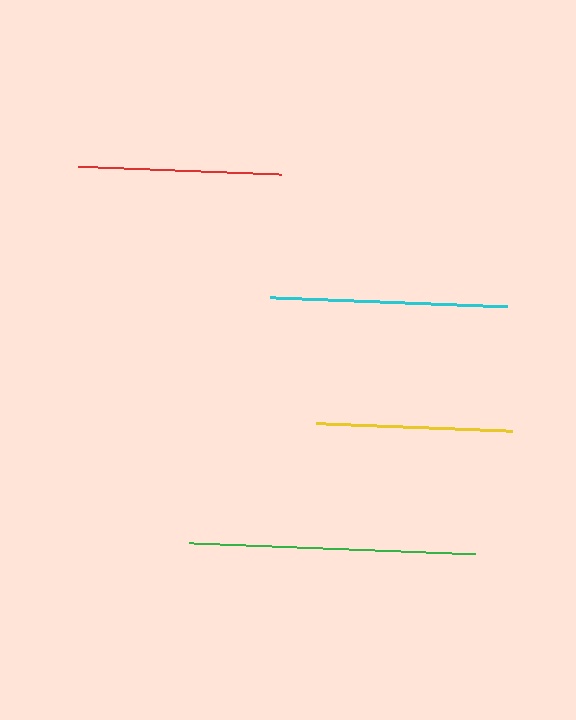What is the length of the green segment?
The green segment is approximately 286 pixels long.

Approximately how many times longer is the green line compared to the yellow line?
The green line is approximately 1.4 times the length of the yellow line.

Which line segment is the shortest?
The yellow line is the shortest at approximately 197 pixels.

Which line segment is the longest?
The green line is the longest at approximately 286 pixels.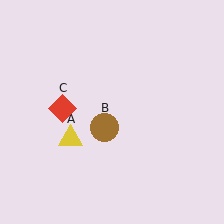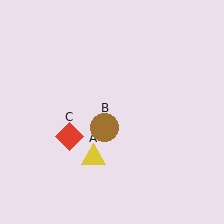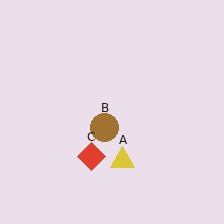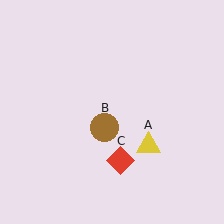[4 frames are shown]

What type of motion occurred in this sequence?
The yellow triangle (object A), red diamond (object C) rotated counterclockwise around the center of the scene.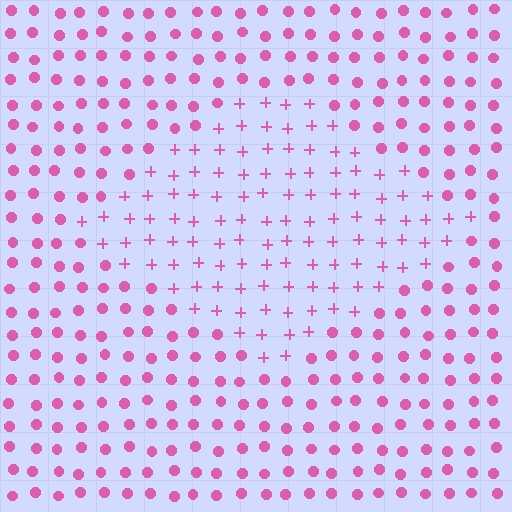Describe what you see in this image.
The image is filled with small pink elements arranged in a uniform grid. A diamond-shaped region contains plus signs, while the surrounding area contains circles. The boundary is defined purely by the change in element shape.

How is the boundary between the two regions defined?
The boundary is defined by a change in element shape: plus signs inside vs. circles outside. All elements share the same color and spacing.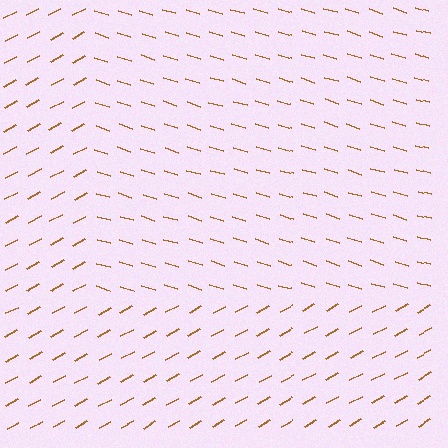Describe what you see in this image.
The image is filled with small brown line segments. A rectangle region in the image has lines oriented differently from the surrounding lines, creating a visible texture boundary.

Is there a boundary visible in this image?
Yes, there is a texture boundary formed by a change in line orientation.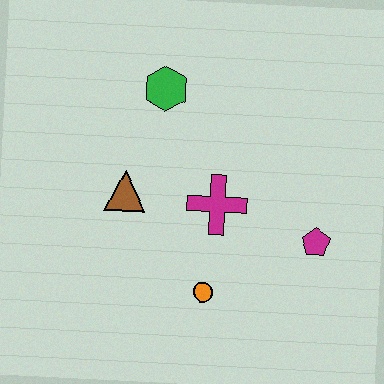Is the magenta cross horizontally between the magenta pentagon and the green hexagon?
Yes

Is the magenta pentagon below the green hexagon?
Yes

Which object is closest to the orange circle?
The magenta cross is closest to the orange circle.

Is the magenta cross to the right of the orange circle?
Yes